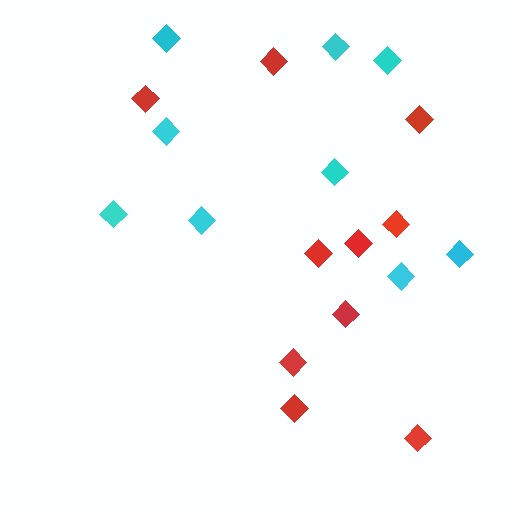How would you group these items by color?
There are 2 groups: one group of red diamonds (10) and one group of cyan diamonds (9).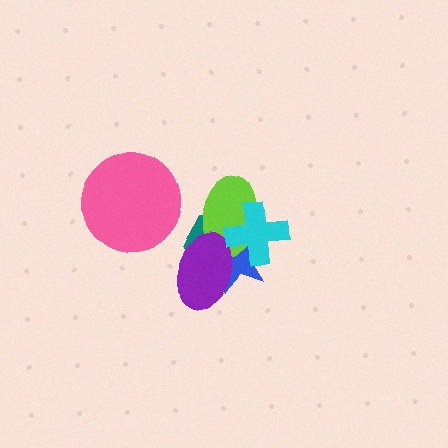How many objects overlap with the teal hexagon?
4 objects overlap with the teal hexagon.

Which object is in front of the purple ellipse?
The cyan cross is in front of the purple ellipse.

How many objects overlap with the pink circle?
0 objects overlap with the pink circle.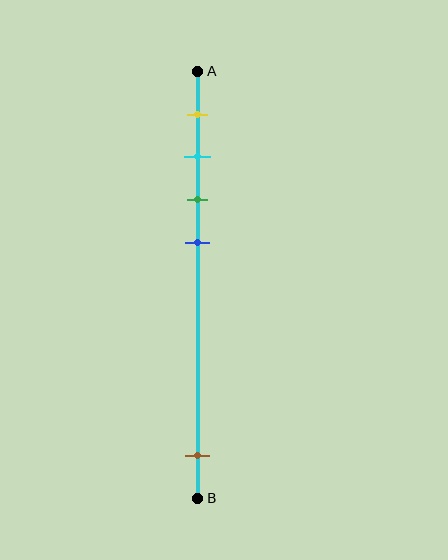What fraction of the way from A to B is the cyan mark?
The cyan mark is approximately 20% (0.2) of the way from A to B.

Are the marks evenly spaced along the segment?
No, the marks are not evenly spaced.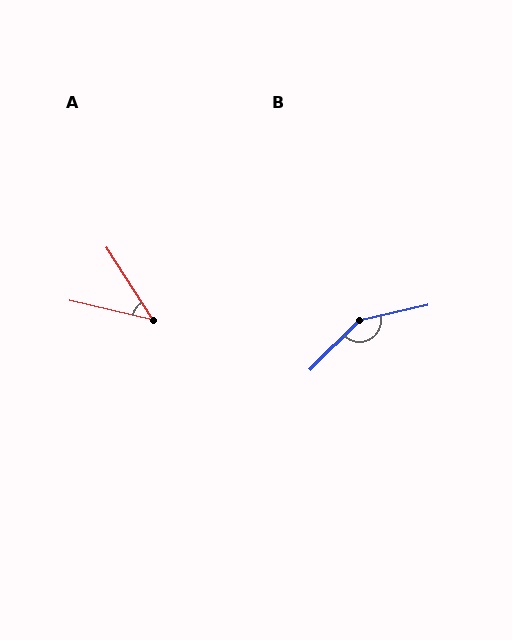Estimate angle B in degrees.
Approximately 148 degrees.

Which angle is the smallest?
A, at approximately 44 degrees.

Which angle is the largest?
B, at approximately 148 degrees.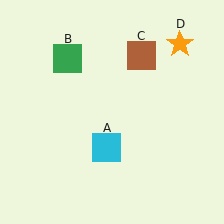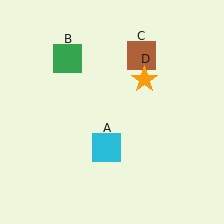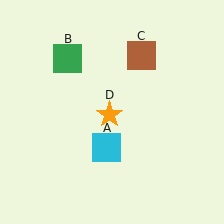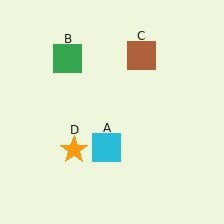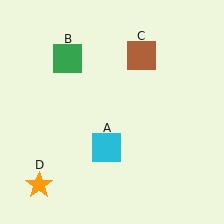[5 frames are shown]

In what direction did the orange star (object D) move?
The orange star (object D) moved down and to the left.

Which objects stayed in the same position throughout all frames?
Cyan square (object A) and green square (object B) and brown square (object C) remained stationary.